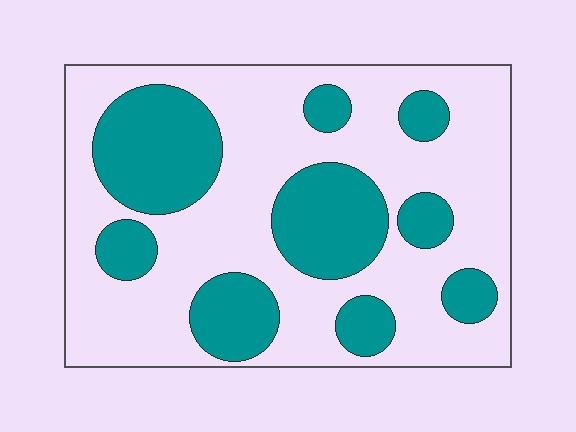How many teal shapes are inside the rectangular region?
9.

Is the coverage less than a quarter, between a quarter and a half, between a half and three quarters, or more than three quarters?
Between a quarter and a half.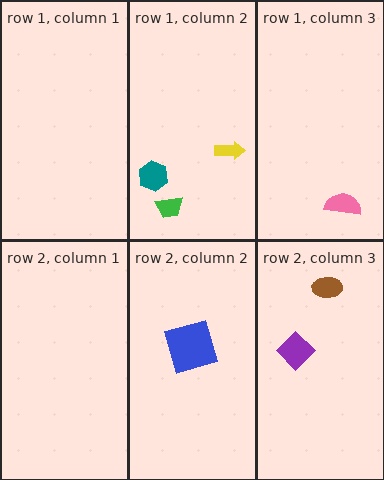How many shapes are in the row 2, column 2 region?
1.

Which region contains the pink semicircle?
The row 1, column 3 region.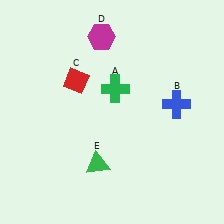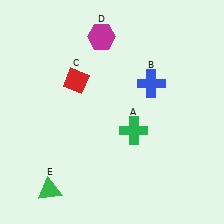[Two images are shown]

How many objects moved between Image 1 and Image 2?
3 objects moved between the two images.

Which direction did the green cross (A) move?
The green cross (A) moved down.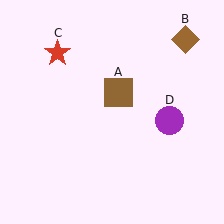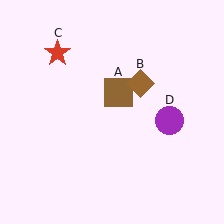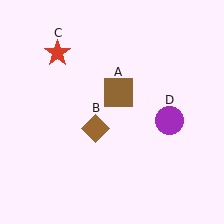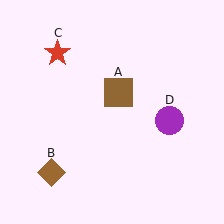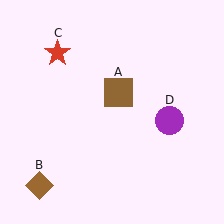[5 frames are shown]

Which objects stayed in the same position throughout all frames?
Brown square (object A) and red star (object C) and purple circle (object D) remained stationary.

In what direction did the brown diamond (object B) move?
The brown diamond (object B) moved down and to the left.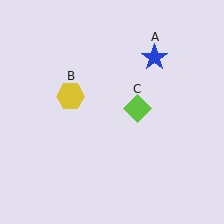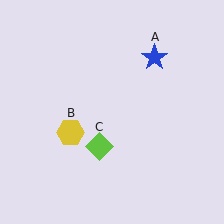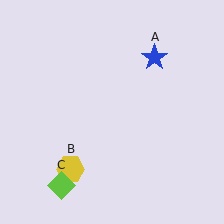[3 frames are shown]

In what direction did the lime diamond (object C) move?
The lime diamond (object C) moved down and to the left.